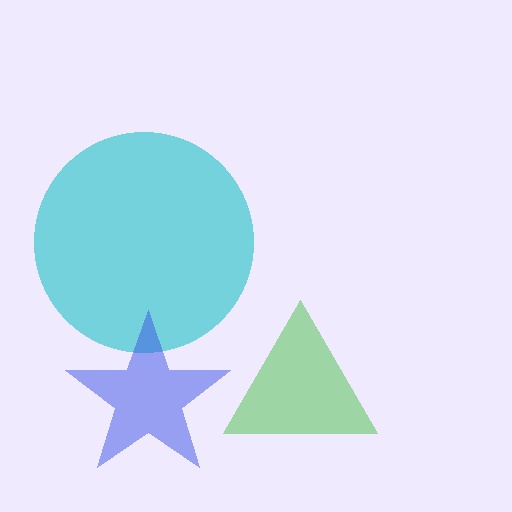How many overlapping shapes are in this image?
There are 3 overlapping shapes in the image.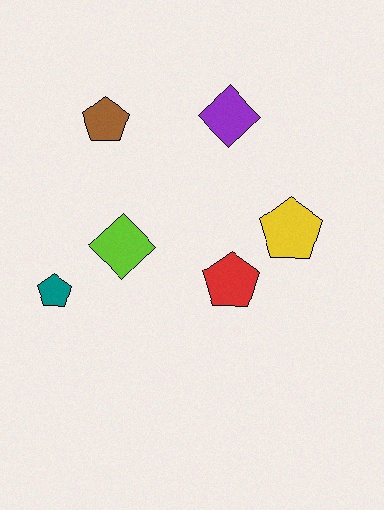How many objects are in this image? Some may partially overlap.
There are 6 objects.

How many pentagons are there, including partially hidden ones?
There are 4 pentagons.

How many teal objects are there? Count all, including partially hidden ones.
There is 1 teal object.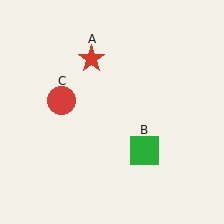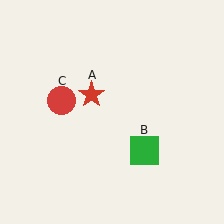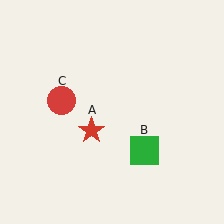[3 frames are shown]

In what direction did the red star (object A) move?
The red star (object A) moved down.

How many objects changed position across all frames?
1 object changed position: red star (object A).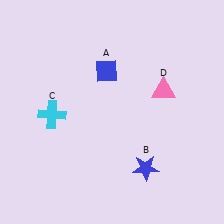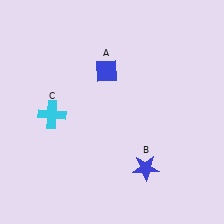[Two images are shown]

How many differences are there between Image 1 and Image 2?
There is 1 difference between the two images.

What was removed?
The pink triangle (D) was removed in Image 2.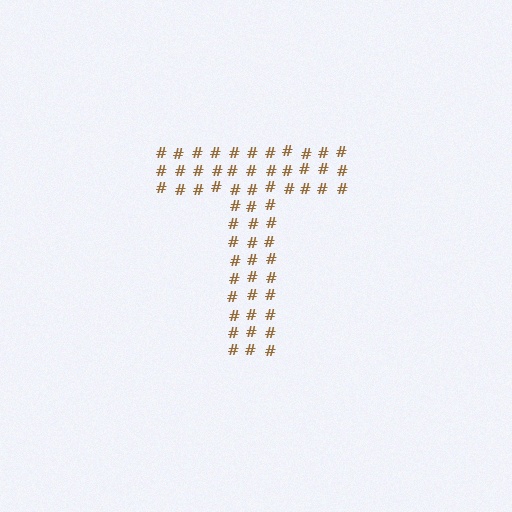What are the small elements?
The small elements are hash symbols.